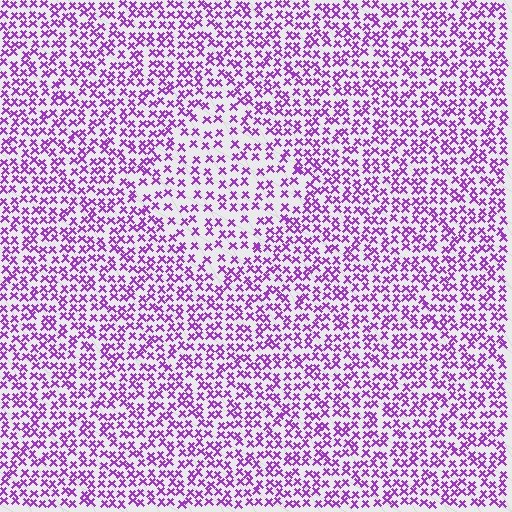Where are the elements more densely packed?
The elements are more densely packed outside the diamond boundary.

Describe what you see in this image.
The image contains small purple elements arranged at two different densities. A diamond-shaped region is visible where the elements are less densely packed than the surrounding area.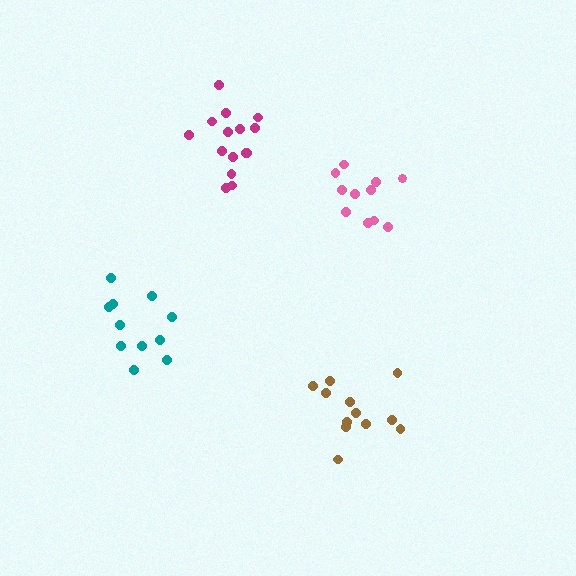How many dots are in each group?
Group 1: 15 dots, Group 2: 11 dots, Group 3: 12 dots, Group 4: 11 dots (49 total).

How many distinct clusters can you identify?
There are 4 distinct clusters.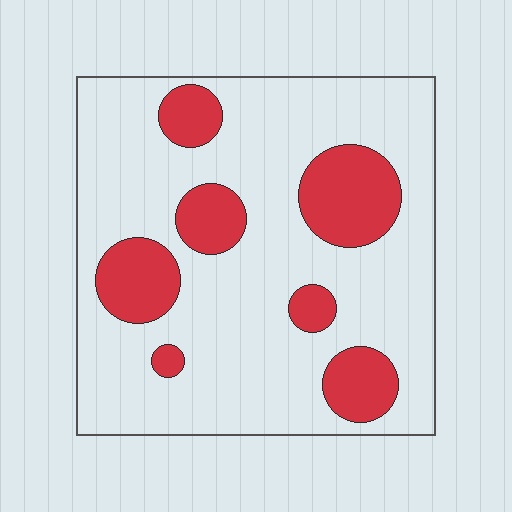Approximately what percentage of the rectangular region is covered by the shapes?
Approximately 20%.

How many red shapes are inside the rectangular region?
7.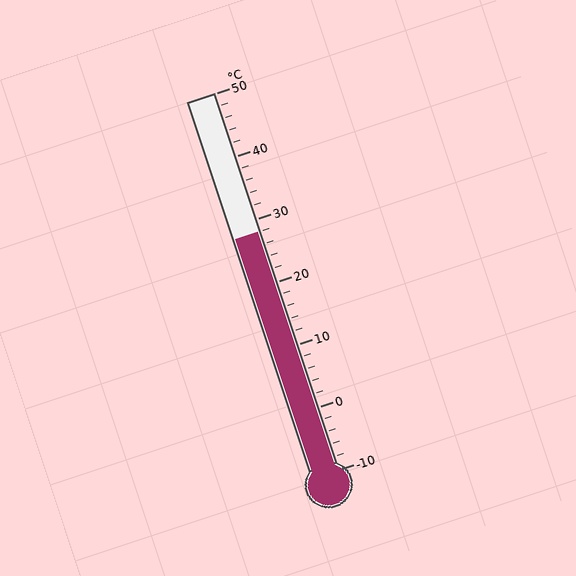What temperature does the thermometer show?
The thermometer shows approximately 28°C.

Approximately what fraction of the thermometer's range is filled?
The thermometer is filled to approximately 65% of its range.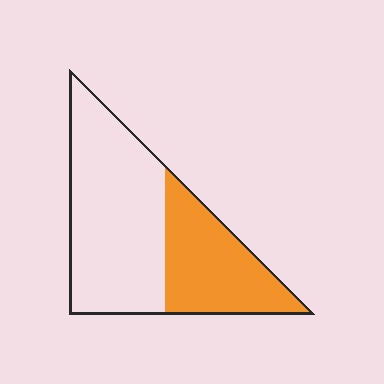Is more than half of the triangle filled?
No.